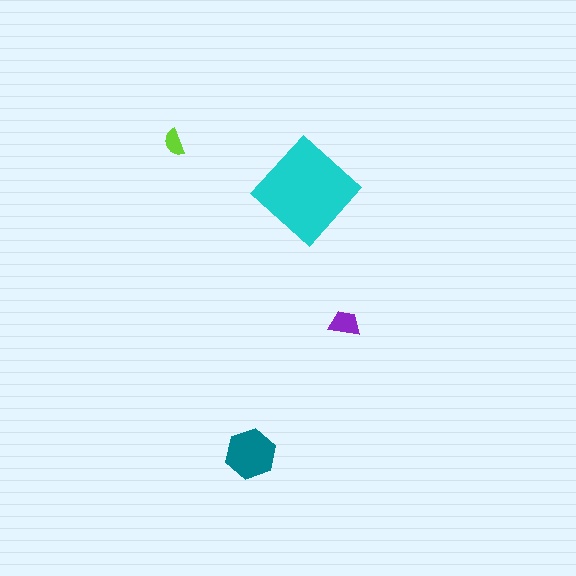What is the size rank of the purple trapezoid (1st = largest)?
3rd.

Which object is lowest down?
The teal hexagon is bottommost.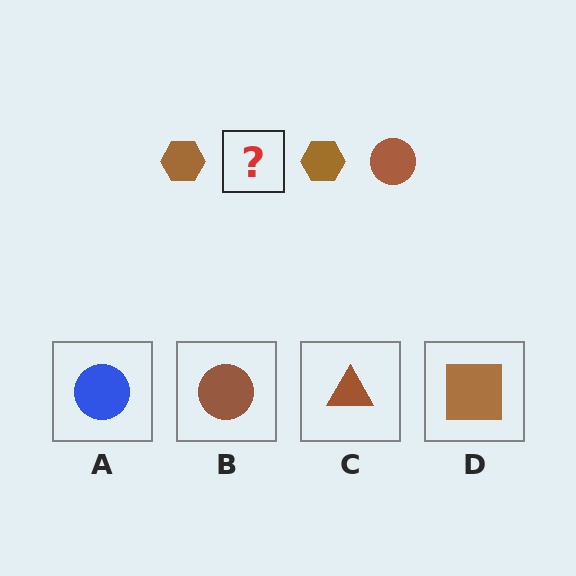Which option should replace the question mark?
Option B.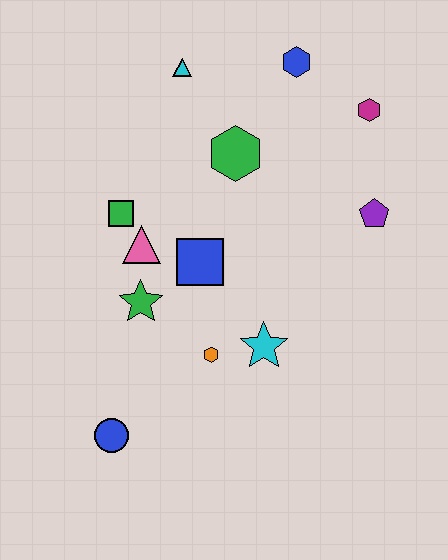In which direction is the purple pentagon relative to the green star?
The purple pentagon is to the right of the green star.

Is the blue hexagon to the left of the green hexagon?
No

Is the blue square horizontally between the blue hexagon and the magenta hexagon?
No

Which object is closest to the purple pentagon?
The magenta hexagon is closest to the purple pentagon.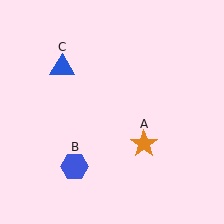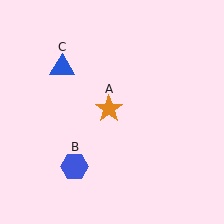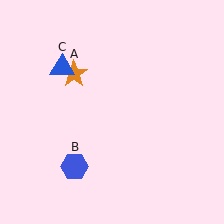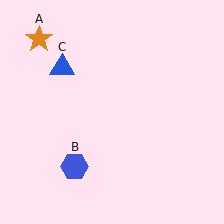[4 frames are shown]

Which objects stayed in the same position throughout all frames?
Blue hexagon (object B) and blue triangle (object C) remained stationary.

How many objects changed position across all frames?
1 object changed position: orange star (object A).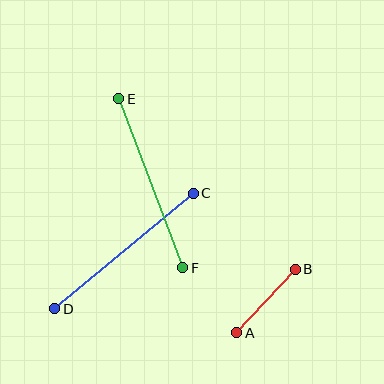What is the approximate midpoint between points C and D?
The midpoint is at approximately (124, 251) pixels.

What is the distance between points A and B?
The distance is approximately 86 pixels.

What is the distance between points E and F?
The distance is approximately 181 pixels.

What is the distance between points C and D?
The distance is approximately 181 pixels.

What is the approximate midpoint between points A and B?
The midpoint is at approximately (266, 301) pixels.